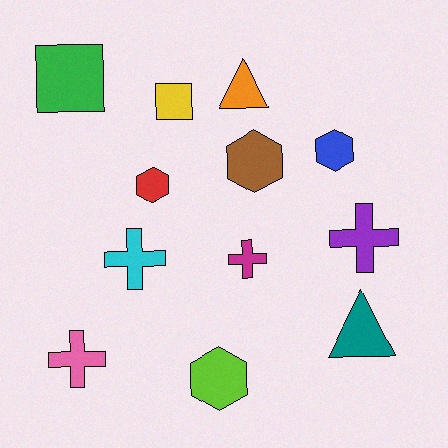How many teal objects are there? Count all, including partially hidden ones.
There is 1 teal object.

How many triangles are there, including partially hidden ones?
There are 2 triangles.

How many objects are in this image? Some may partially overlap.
There are 12 objects.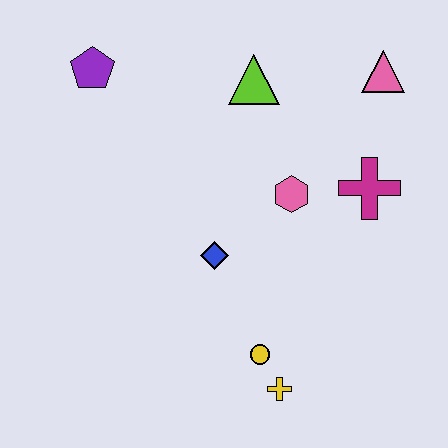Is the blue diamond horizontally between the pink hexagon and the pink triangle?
No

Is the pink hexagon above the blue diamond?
Yes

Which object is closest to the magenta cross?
The pink hexagon is closest to the magenta cross.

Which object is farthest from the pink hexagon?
The purple pentagon is farthest from the pink hexagon.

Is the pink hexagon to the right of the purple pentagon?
Yes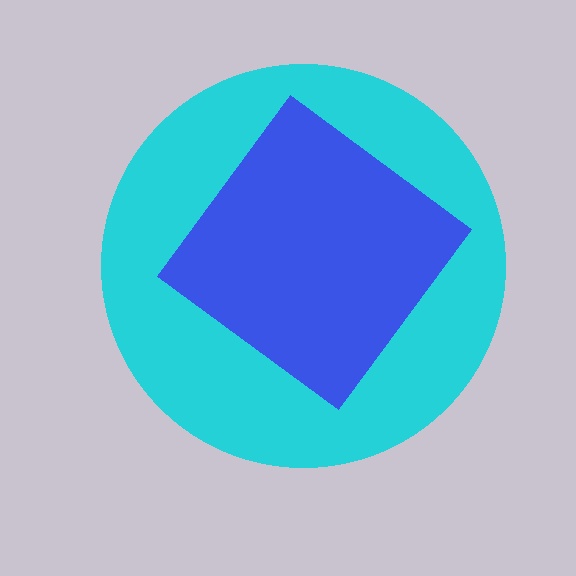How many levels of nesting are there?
2.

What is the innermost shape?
The blue diamond.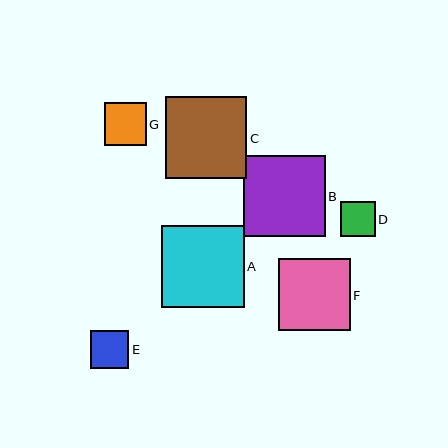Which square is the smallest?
Square D is the smallest with a size of approximately 35 pixels.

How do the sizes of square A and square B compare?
Square A and square B are approximately the same size.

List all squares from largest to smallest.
From largest to smallest: A, B, C, F, G, E, D.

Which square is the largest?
Square A is the largest with a size of approximately 82 pixels.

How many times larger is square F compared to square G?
Square F is approximately 1.7 times the size of square G.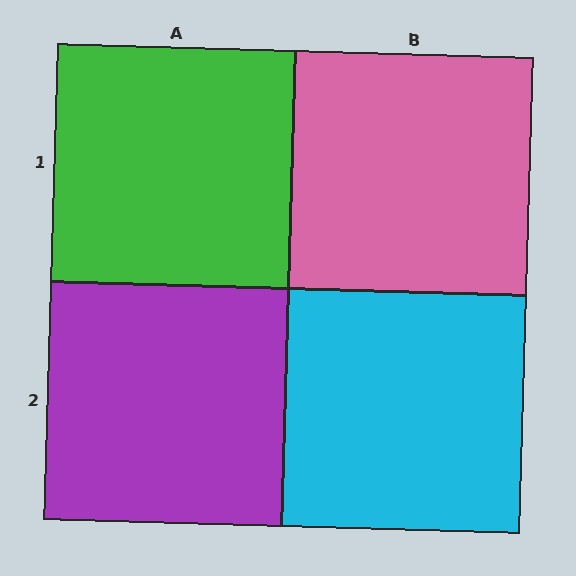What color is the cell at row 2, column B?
Cyan.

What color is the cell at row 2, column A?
Purple.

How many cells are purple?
1 cell is purple.